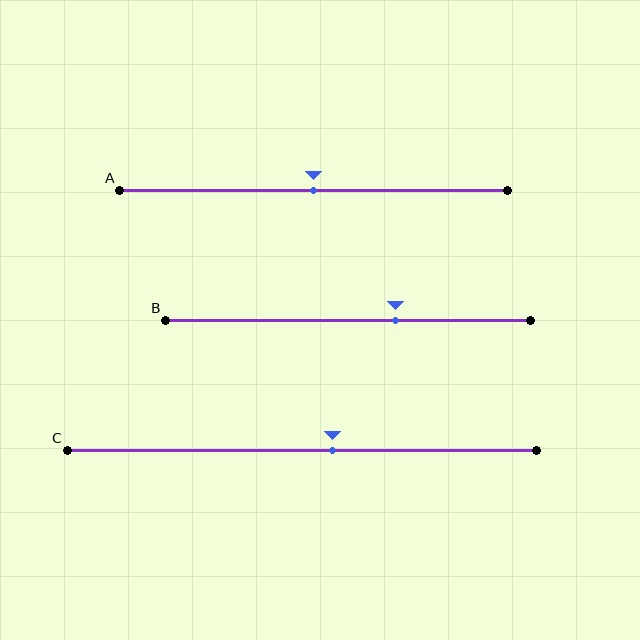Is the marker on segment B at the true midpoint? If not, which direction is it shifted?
No, the marker on segment B is shifted to the right by about 13% of the segment length.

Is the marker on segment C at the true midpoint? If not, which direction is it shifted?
No, the marker on segment C is shifted to the right by about 6% of the segment length.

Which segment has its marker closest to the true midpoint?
Segment A has its marker closest to the true midpoint.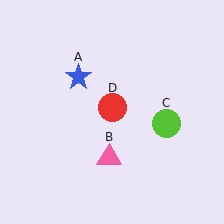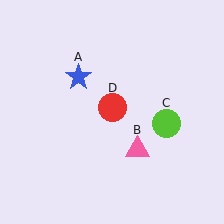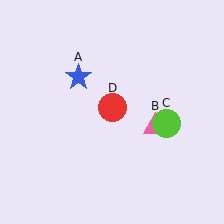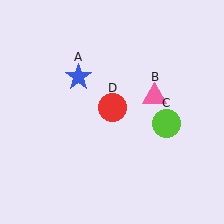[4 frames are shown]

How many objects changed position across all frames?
1 object changed position: pink triangle (object B).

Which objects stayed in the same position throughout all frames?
Blue star (object A) and lime circle (object C) and red circle (object D) remained stationary.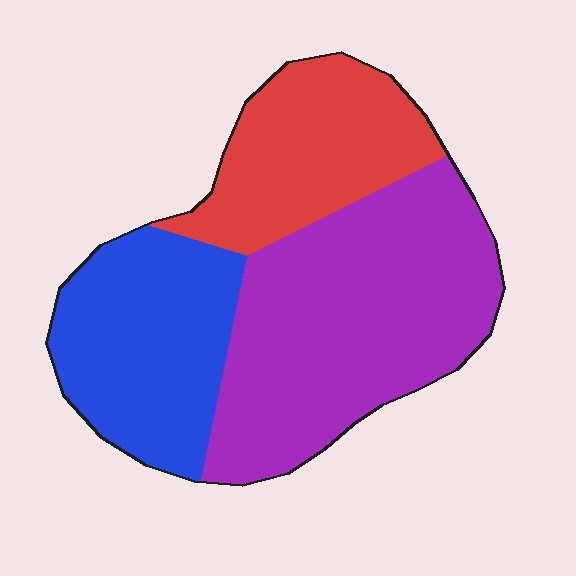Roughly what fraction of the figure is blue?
Blue takes up between a quarter and a half of the figure.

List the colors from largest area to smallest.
From largest to smallest: purple, blue, red.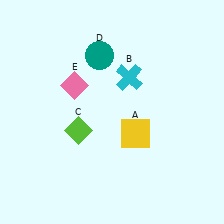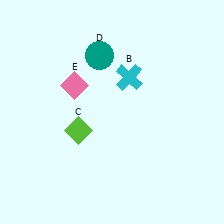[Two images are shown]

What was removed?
The yellow square (A) was removed in Image 2.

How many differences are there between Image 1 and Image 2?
There is 1 difference between the two images.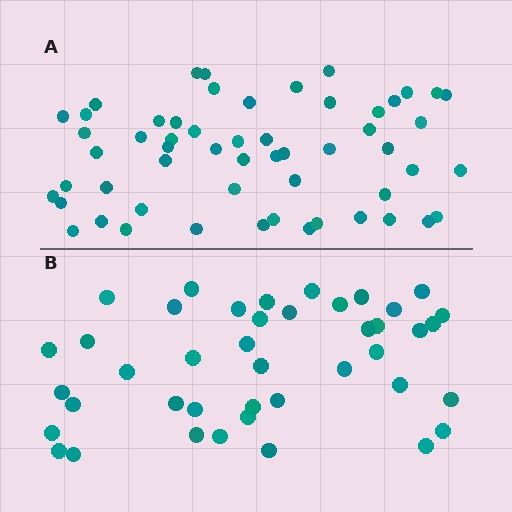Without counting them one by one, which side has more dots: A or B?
Region A (the top region) has more dots.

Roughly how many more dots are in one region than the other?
Region A has approximately 15 more dots than region B.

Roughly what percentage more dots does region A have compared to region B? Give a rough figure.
About 35% more.